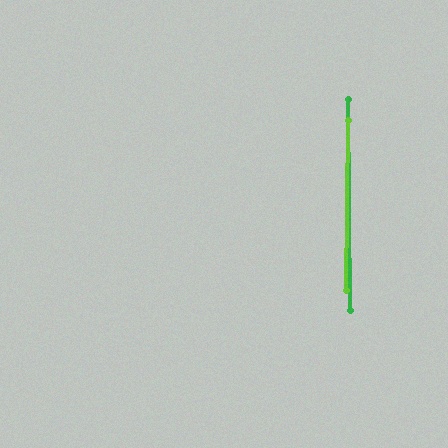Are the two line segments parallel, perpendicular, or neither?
Parallel — their directions differ by only 1.3°.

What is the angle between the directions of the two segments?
Approximately 1 degree.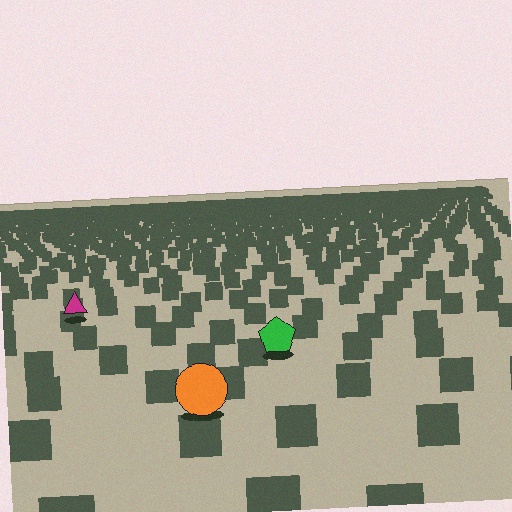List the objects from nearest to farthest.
From nearest to farthest: the orange circle, the green pentagon, the magenta triangle.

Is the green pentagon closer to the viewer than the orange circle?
No. The orange circle is closer — you can tell from the texture gradient: the ground texture is coarser near it.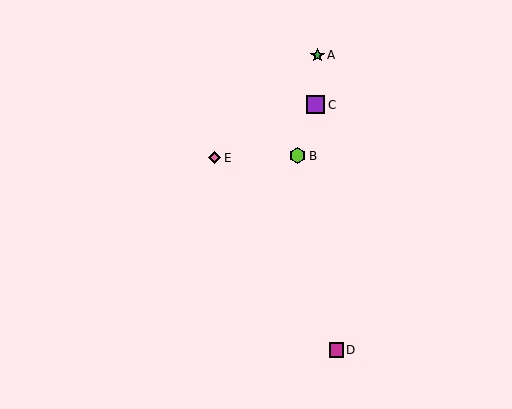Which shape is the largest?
The purple square (labeled C) is the largest.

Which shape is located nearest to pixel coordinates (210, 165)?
The pink diamond (labeled E) at (214, 158) is nearest to that location.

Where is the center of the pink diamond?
The center of the pink diamond is at (214, 158).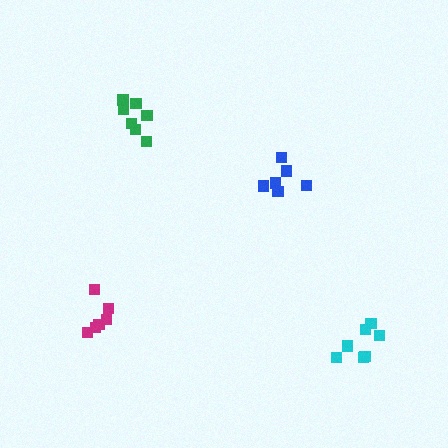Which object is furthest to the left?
The magenta cluster is leftmost.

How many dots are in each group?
Group 1: 7 dots, Group 2: 6 dots, Group 3: 7 dots, Group 4: 6 dots (26 total).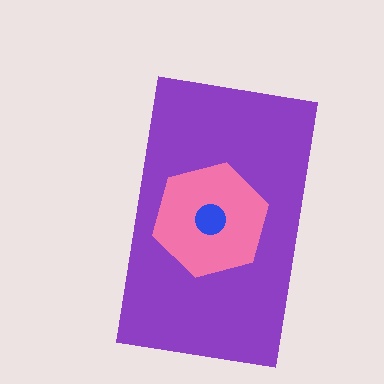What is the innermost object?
The blue circle.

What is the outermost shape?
The purple rectangle.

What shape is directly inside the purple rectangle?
The pink hexagon.